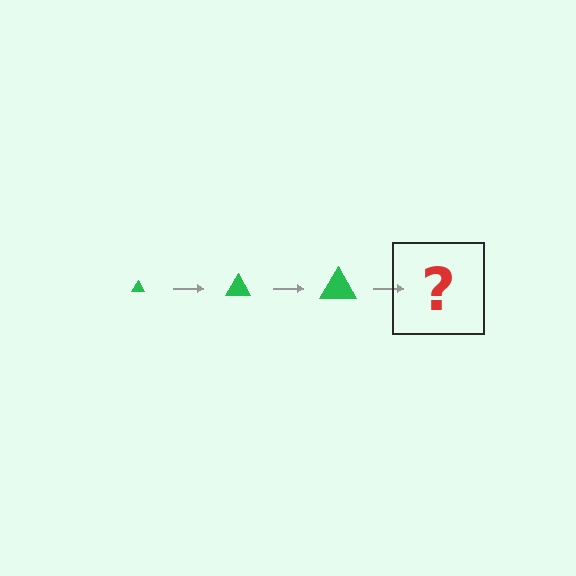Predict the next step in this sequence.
The next step is a green triangle, larger than the previous one.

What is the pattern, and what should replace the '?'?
The pattern is that the triangle gets progressively larger each step. The '?' should be a green triangle, larger than the previous one.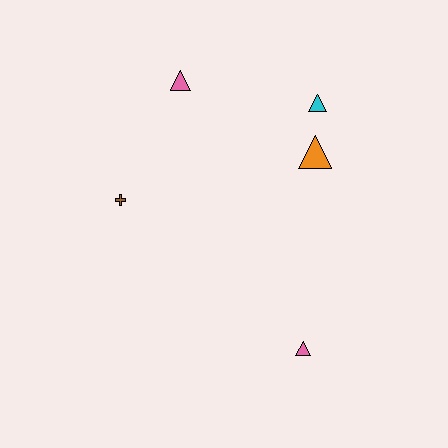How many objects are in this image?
There are 5 objects.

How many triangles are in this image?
There are 4 triangles.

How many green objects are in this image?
There are no green objects.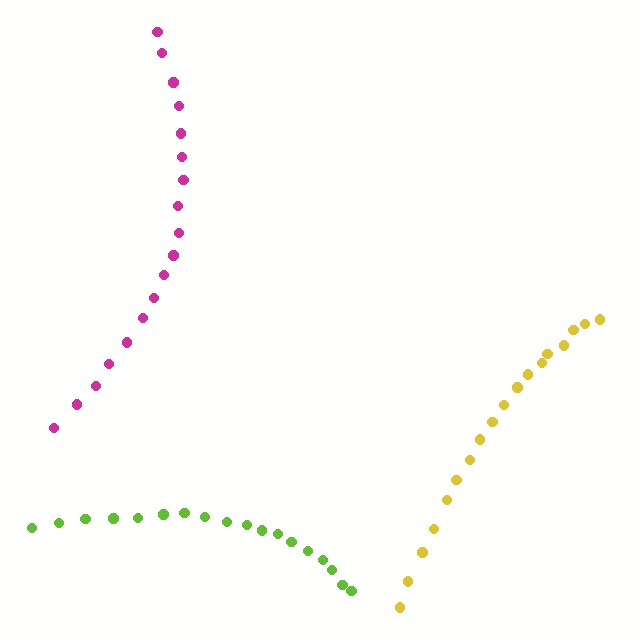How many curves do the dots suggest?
There are 3 distinct paths.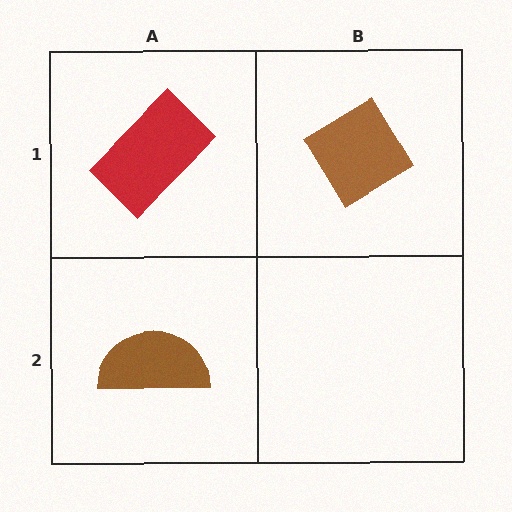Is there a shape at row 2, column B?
No, that cell is empty.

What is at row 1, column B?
A brown diamond.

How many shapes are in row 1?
2 shapes.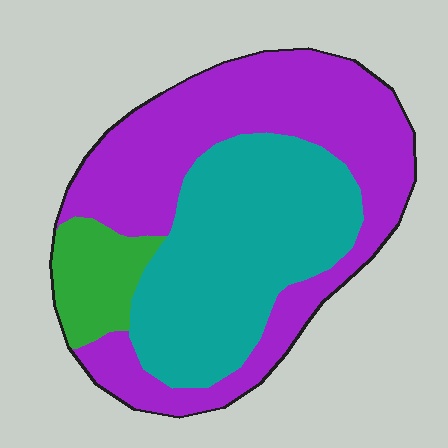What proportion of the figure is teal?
Teal takes up about two fifths (2/5) of the figure.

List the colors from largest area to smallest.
From largest to smallest: purple, teal, green.